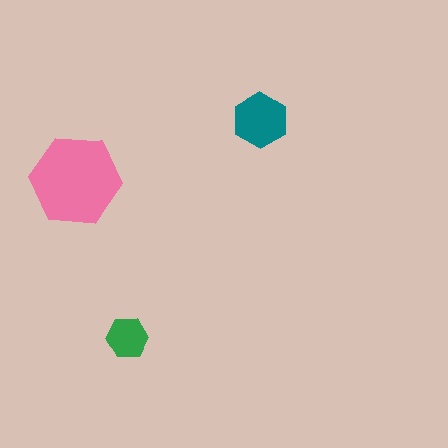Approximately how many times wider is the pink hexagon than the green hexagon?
About 2 times wider.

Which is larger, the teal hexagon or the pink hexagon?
The pink one.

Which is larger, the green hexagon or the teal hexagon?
The teal one.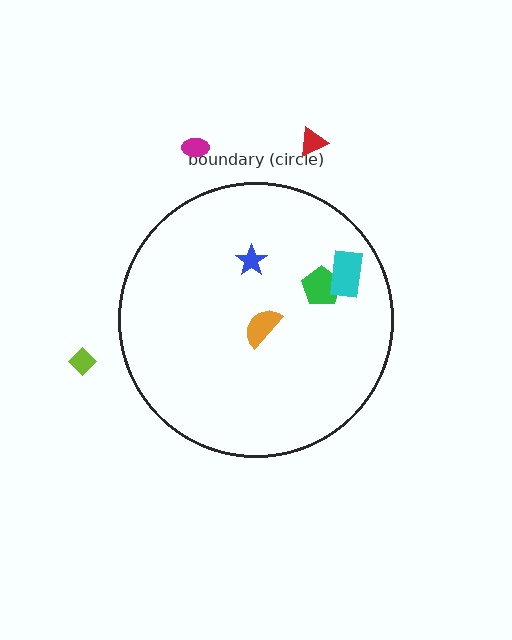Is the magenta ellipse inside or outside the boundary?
Outside.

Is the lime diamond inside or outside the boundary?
Outside.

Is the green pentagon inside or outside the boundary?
Inside.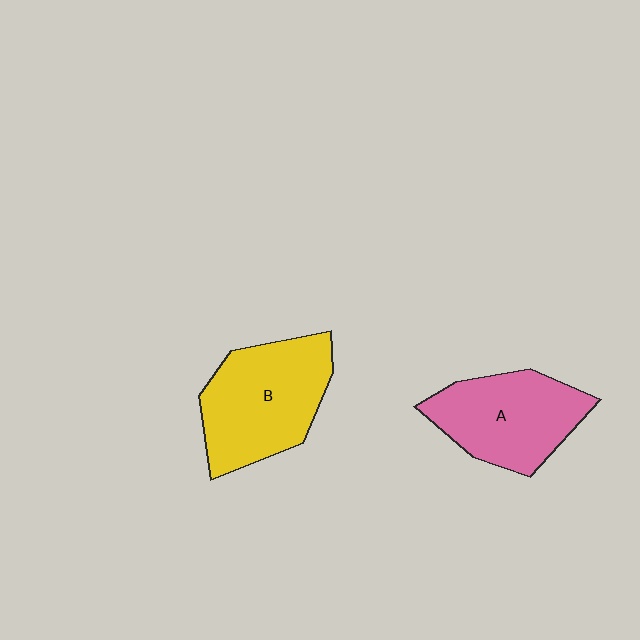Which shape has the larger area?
Shape B (yellow).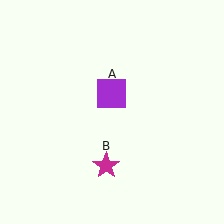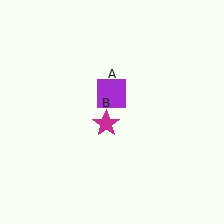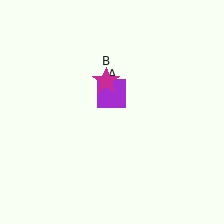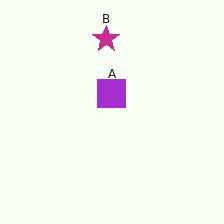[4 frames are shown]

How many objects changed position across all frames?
1 object changed position: magenta star (object B).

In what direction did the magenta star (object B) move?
The magenta star (object B) moved up.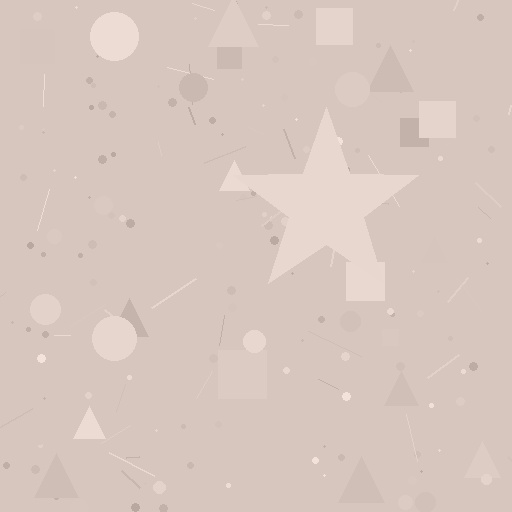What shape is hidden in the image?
A star is hidden in the image.